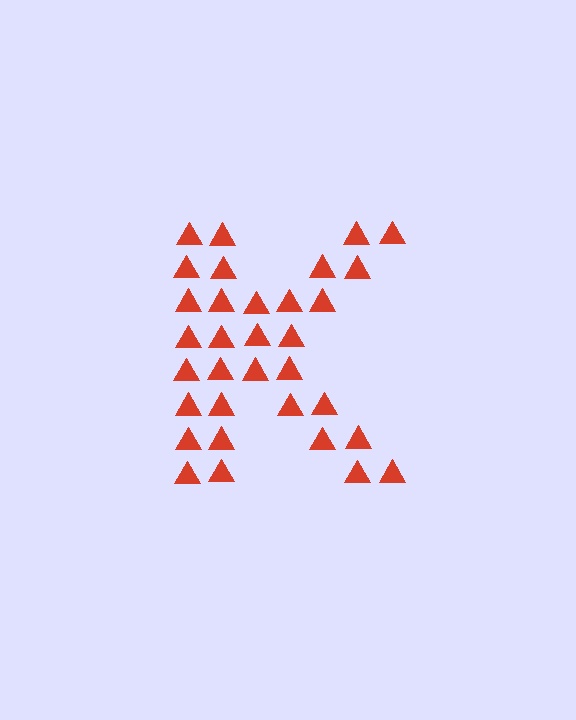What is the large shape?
The large shape is the letter K.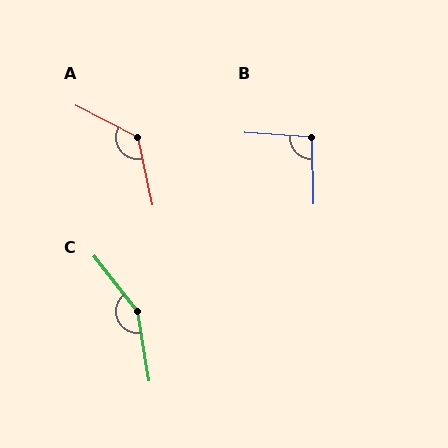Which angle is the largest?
C, at approximately 151 degrees.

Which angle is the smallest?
B, at approximately 95 degrees.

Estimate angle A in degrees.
Approximately 130 degrees.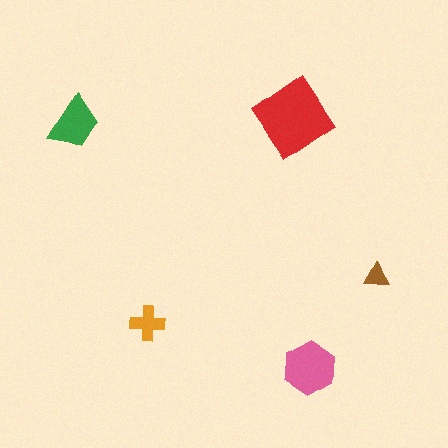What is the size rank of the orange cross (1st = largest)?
4th.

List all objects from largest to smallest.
The red diamond, the pink hexagon, the green trapezoid, the orange cross, the brown triangle.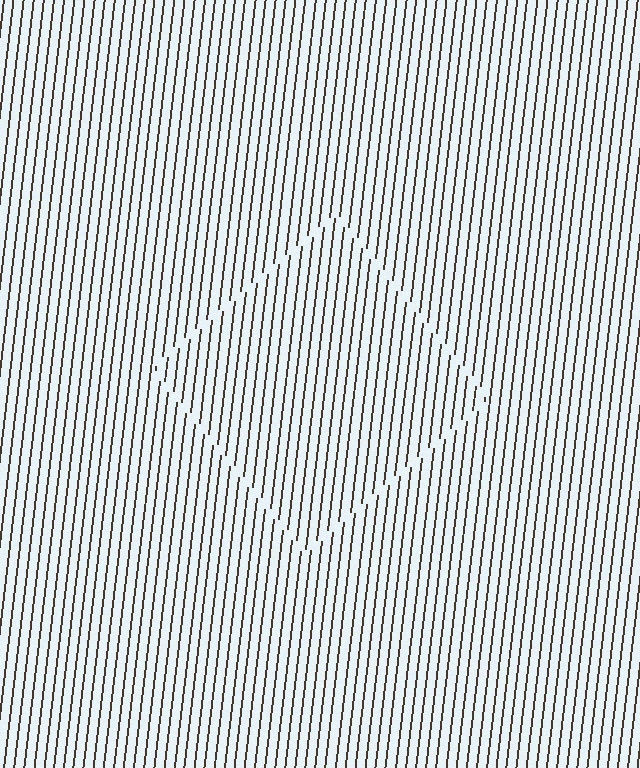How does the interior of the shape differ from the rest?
The interior of the shape contains the same grating, shifted by half a period — the contour is defined by the phase discontinuity where line-ends from the inner and outer gratings abut.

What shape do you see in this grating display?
An illusory square. The interior of the shape contains the same grating, shifted by half a period — the contour is defined by the phase discontinuity where line-ends from the inner and outer gratings abut.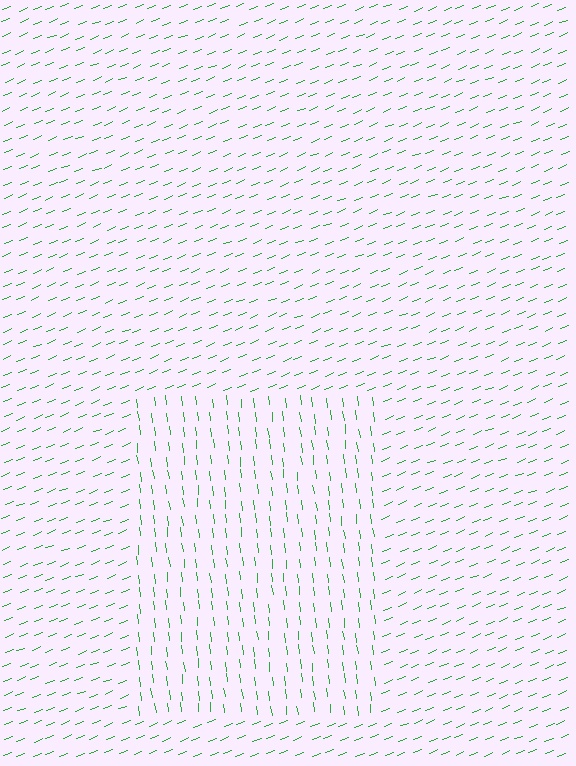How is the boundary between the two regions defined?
The boundary is defined purely by a change in line orientation (approximately 75 degrees difference). All lines are the same color and thickness.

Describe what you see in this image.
The image is filled with small green line segments. A rectangle region in the image has lines oriented differently from the surrounding lines, creating a visible texture boundary.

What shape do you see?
I see a rectangle.